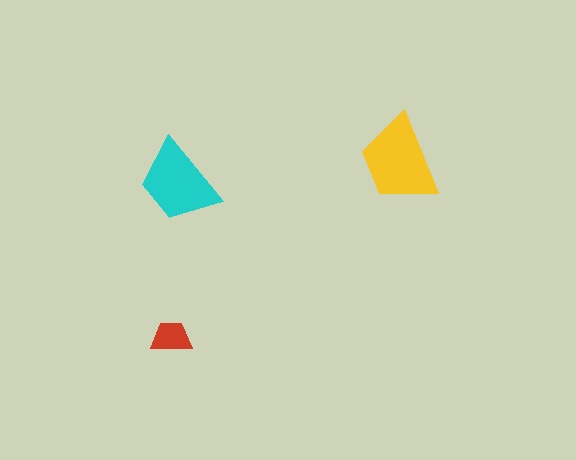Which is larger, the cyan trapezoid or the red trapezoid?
The cyan one.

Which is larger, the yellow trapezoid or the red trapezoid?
The yellow one.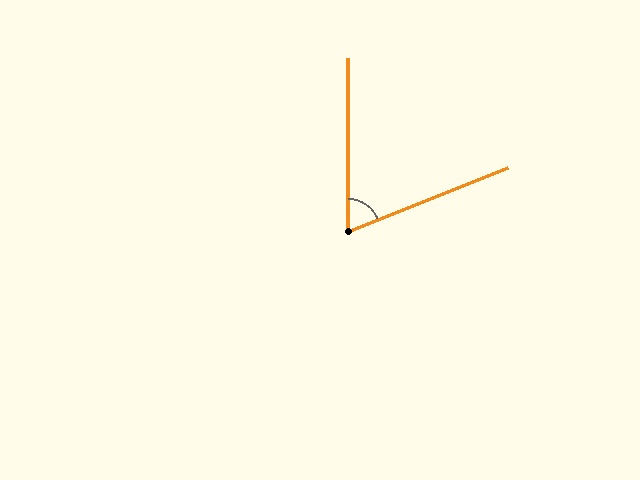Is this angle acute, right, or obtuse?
It is acute.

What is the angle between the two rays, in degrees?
Approximately 68 degrees.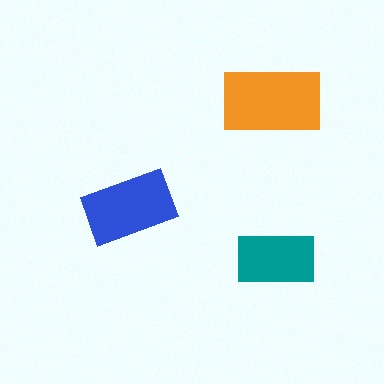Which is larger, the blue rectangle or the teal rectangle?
The blue one.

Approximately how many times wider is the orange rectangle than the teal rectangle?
About 1.5 times wider.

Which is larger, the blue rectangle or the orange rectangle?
The orange one.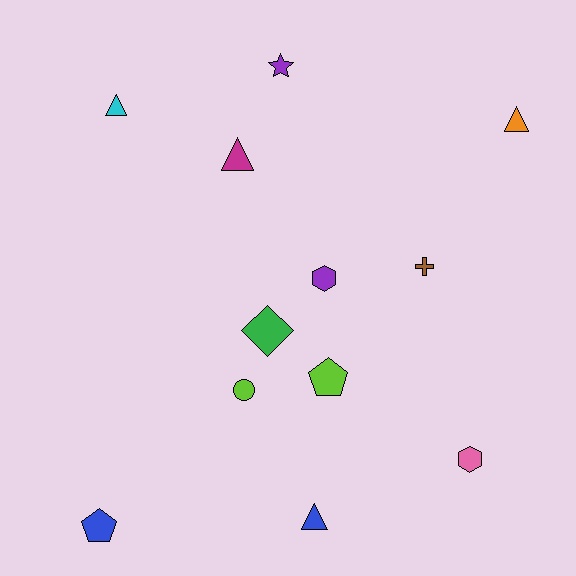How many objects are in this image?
There are 12 objects.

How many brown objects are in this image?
There is 1 brown object.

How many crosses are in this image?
There is 1 cross.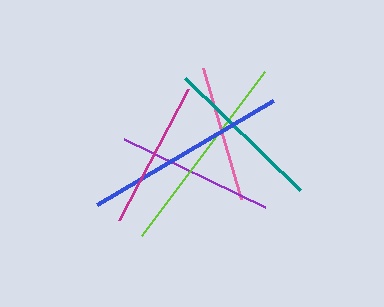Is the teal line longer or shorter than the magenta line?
The teal line is longer than the magenta line.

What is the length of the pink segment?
The pink segment is approximately 136 pixels long.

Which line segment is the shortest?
The pink line is the shortest at approximately 136 pixels.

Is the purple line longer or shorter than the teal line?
The teal line is longer than the purple line.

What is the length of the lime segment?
The lime segment is approximately 205 pixels long.